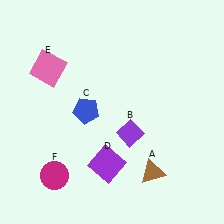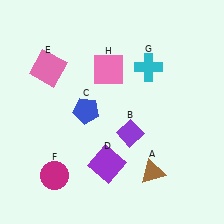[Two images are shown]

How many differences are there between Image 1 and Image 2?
There are 2 differences between the two images.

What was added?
A cyan cross (G), a pink square (H) were added in Image 2.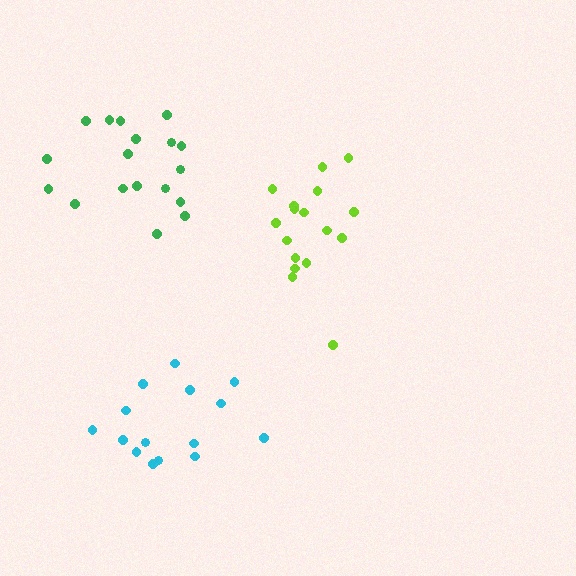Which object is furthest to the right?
The lime cluster is rightmost.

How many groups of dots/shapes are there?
There are 3 groups.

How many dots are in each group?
Group 1: 17 dots, Group 2: 18 dots, Group 3: 15 dots (50 total).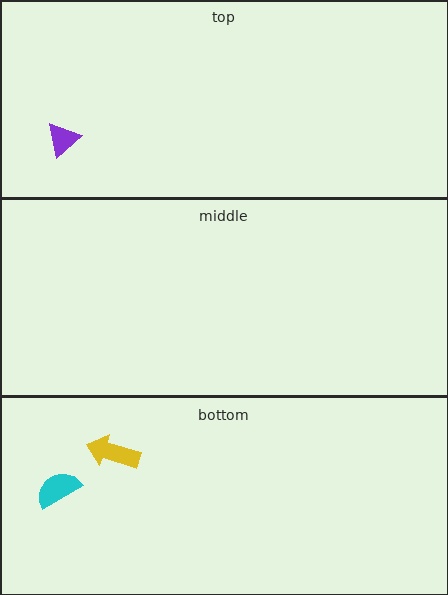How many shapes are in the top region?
1.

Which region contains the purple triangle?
The top region.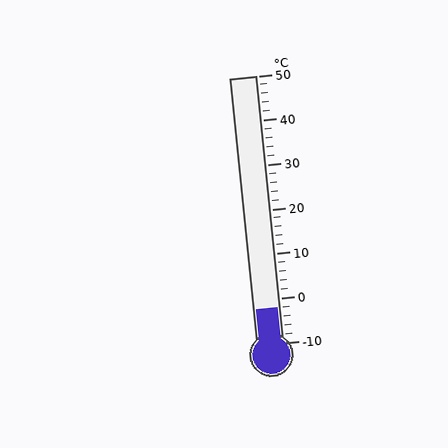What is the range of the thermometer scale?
The thermometer scale ranges from -10°C to 50°C.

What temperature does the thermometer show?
The thermometer shows approximately -2°C.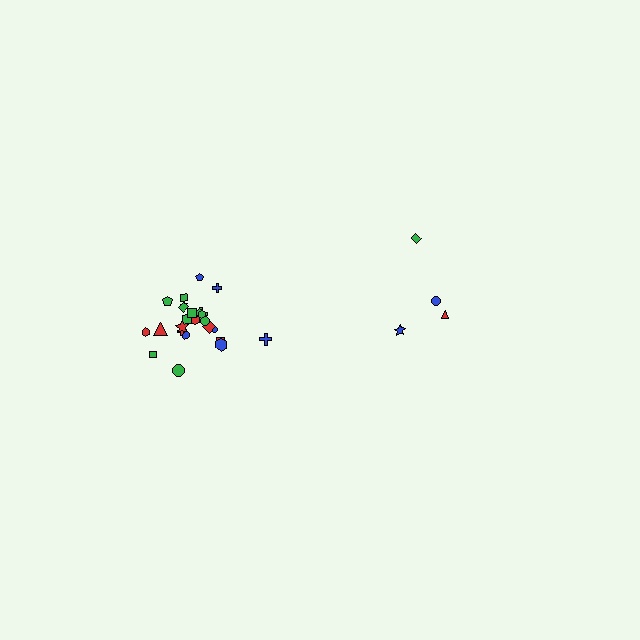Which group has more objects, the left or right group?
The left group.